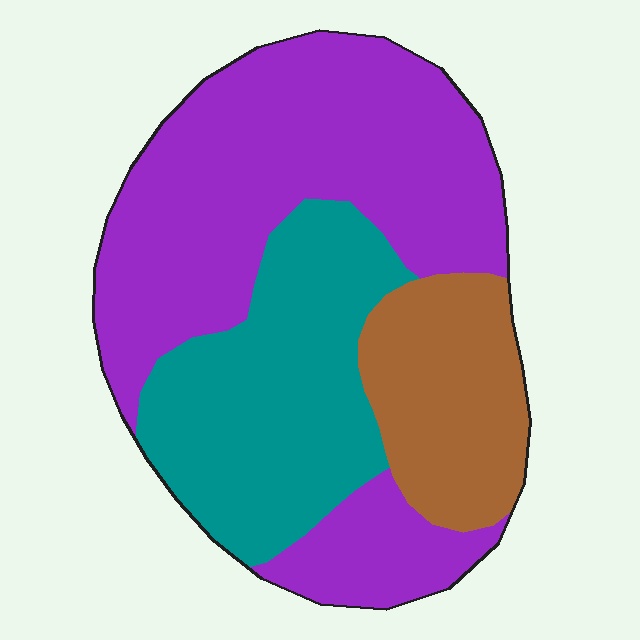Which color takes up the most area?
Purple, at roughly 50%.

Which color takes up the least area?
Brown, at roughly 20%.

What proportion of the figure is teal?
Teal takes up about one third (1/3) of the figure.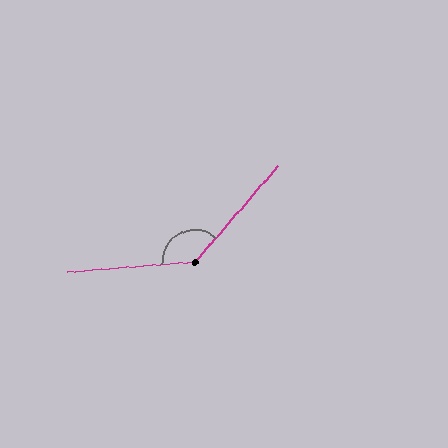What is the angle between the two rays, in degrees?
Approximately 136 degrees.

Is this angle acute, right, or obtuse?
It is obtuse.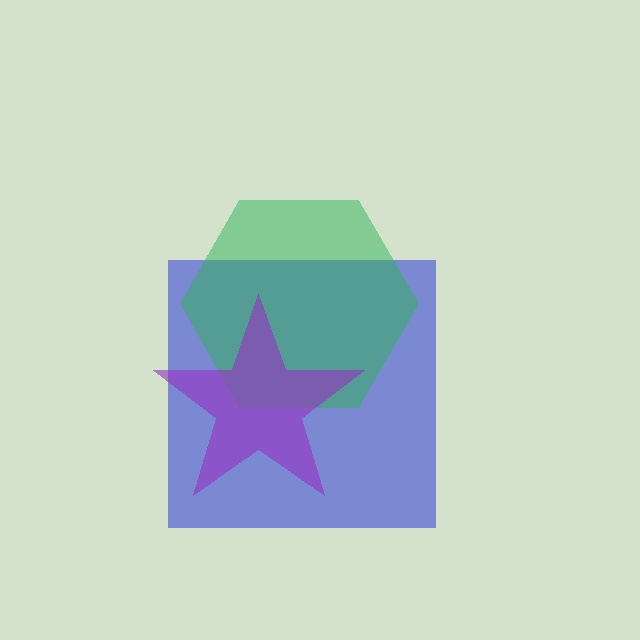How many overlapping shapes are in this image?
There are 3 overlapping shapes in the image.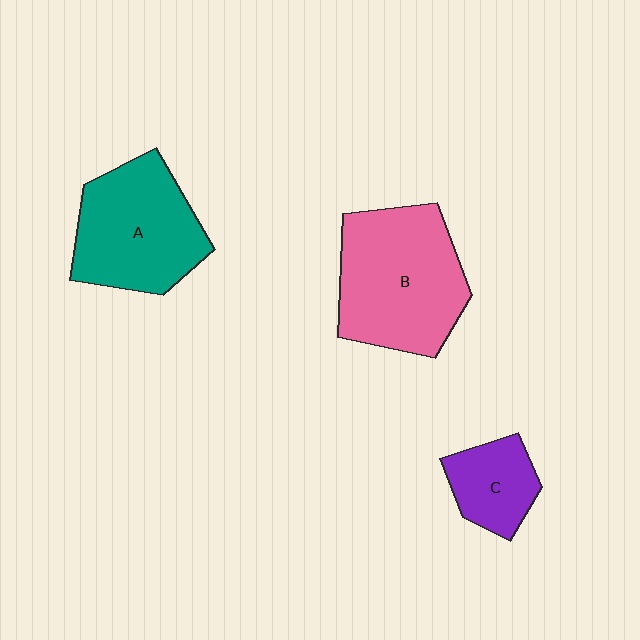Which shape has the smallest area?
Shape C (purple).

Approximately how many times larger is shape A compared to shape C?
Approximately 2.1 times.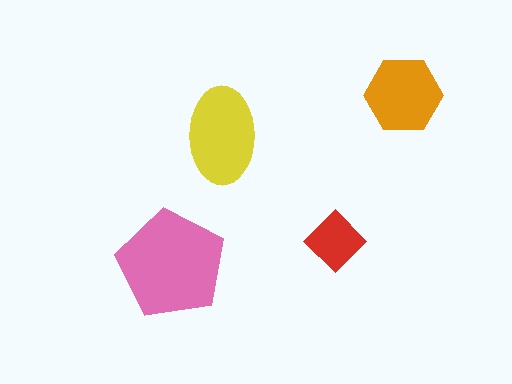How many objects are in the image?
There are 4 objects in the image.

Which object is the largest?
The pink pentagon.